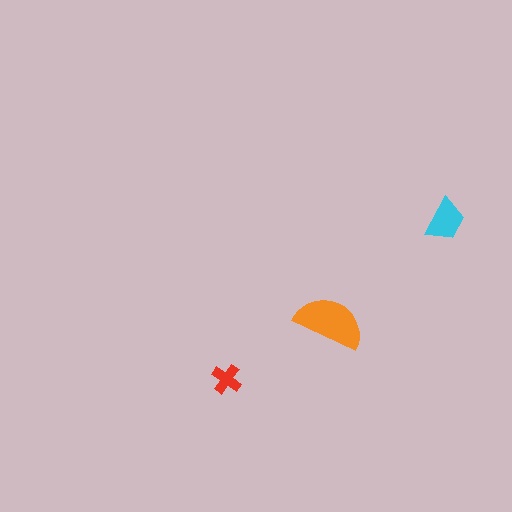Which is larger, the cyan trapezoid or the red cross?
The cyan trapezoid.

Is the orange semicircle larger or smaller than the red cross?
Larger.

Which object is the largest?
The orange semicircle.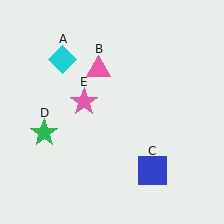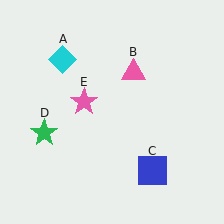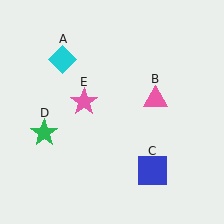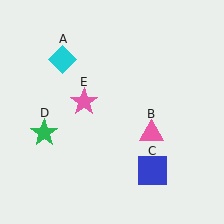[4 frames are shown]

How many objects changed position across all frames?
1 object changed position: pink triangle (object B).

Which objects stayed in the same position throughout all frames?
Cyan diamond (object A) and blue square (object C) and green star (object D) and pink star (object E) remained stationary.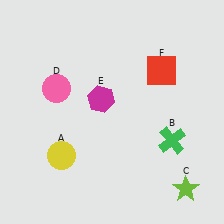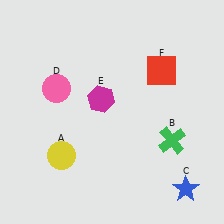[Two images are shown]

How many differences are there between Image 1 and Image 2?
There is 1 difference between the two images.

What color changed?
The star (C) changed from lime in Image 1 to blue in Image 2.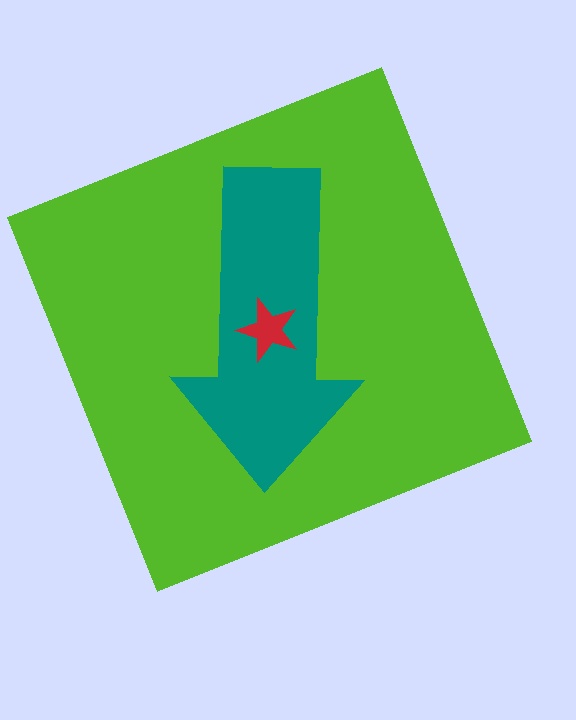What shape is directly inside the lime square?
The teal arrow.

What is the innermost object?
The red star.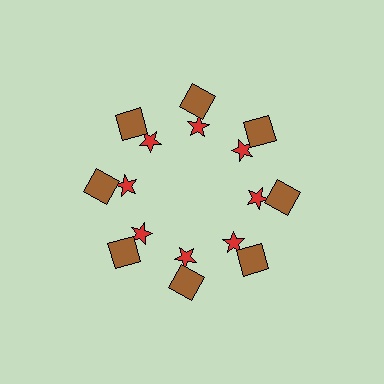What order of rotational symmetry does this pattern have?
This pattern has 8-fold rotational symmetry.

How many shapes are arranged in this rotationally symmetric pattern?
There are 16 shapes, arranged in 8 groups of 2.